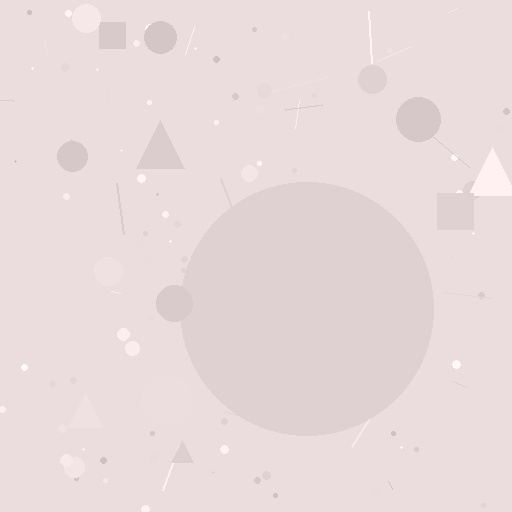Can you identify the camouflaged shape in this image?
The camouflaged shape is a circle.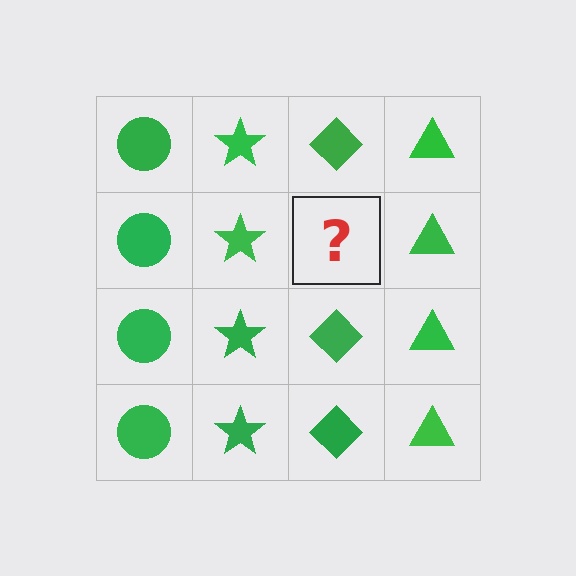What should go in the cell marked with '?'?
The missing cell should contain a green diamond.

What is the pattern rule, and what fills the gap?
The rule is that each column has a consistent shape. The gap should be filled with a green diamond.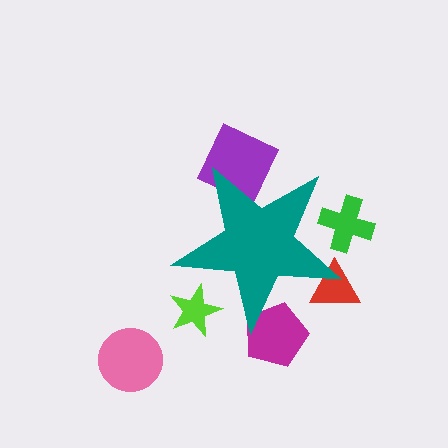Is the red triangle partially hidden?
Yes, the red triangle is partially hidden behind the teal star.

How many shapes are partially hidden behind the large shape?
5 shapes are partially hidden.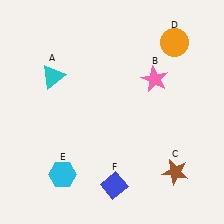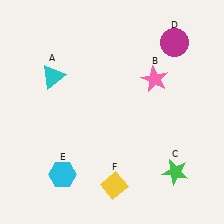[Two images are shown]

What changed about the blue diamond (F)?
In Image 1, F is blue. In Image 2, it changed to yellow.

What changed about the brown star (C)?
In Image 1, C is brown. In Image 2, it changed to green.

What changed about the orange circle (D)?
In Image 1, D is orange. In Image 2, it changed to magenta.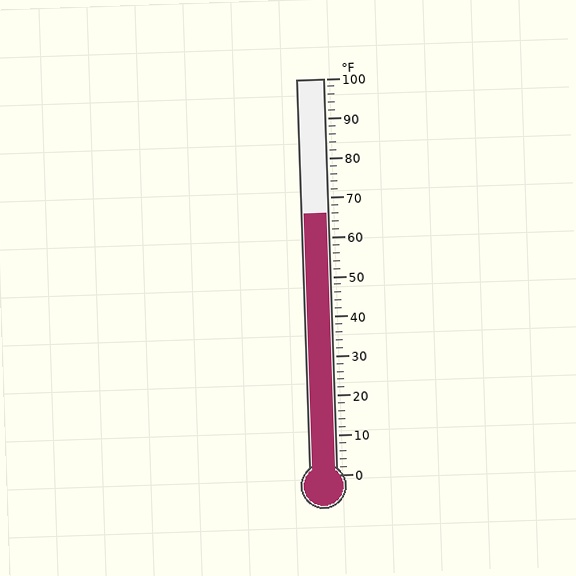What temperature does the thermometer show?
The thermometer shows approximately 66°F.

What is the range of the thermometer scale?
The thermometer scale ranges from 0°F to 100°F.